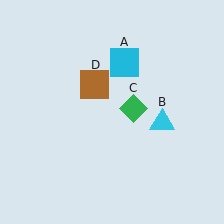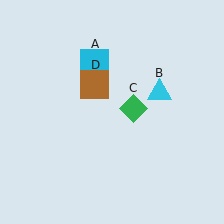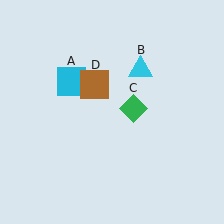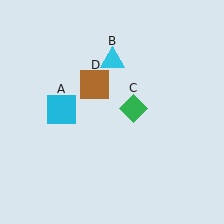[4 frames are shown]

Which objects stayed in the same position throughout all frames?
Green diamond (object C) and brown square (object D) remained stationary.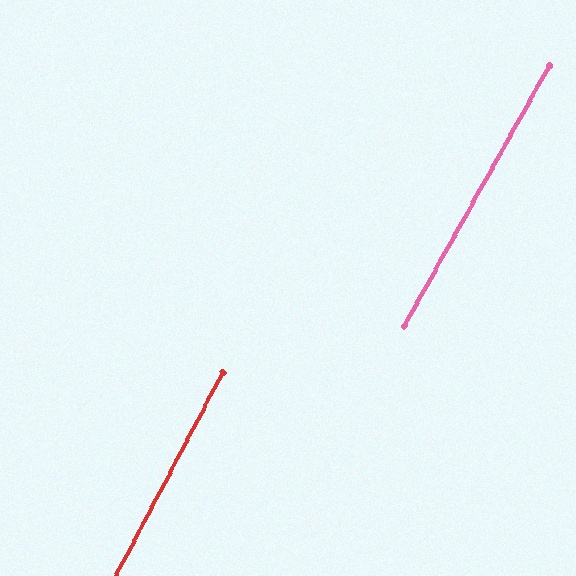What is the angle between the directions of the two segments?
Approximately 1 degree.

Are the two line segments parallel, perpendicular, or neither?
Parallel — their directions differ by only 1.5°.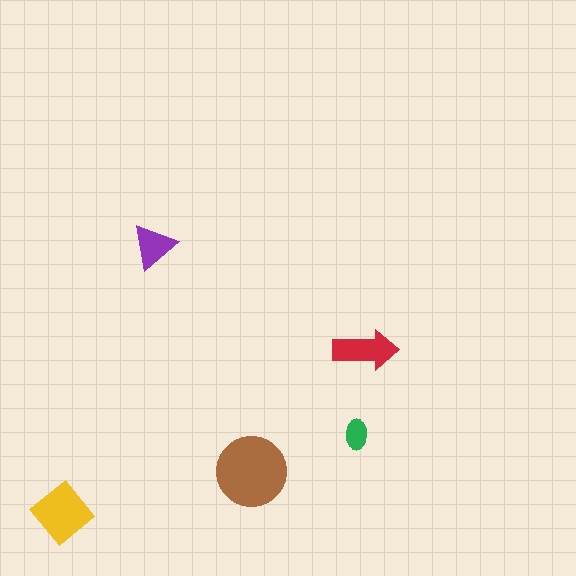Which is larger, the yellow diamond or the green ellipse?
The yellow diamond.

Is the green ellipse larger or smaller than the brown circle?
Smaller.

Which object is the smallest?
The green ellipse.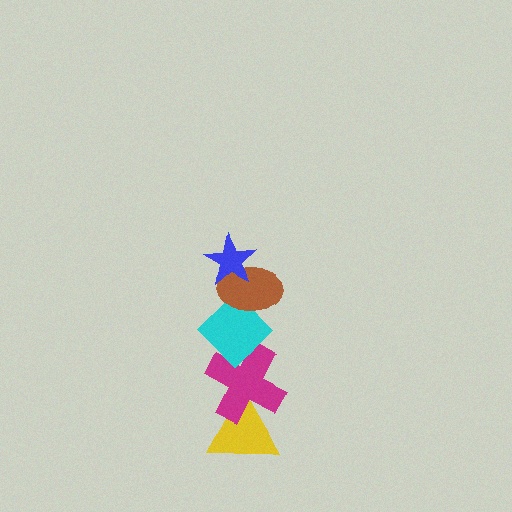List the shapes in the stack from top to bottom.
From top to bottom: the blue star, the brown ellipse, the cyan diamond, the magenta cross, the yellow triangle.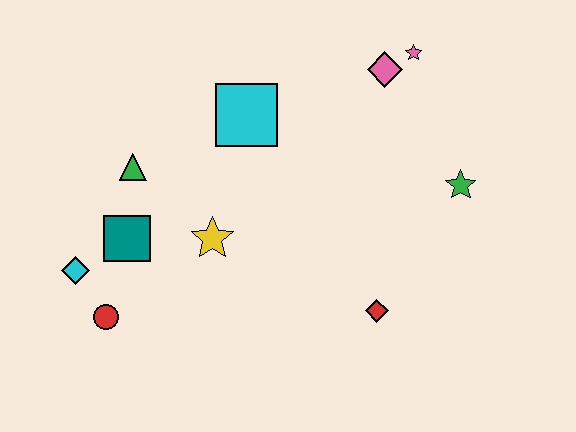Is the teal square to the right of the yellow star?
No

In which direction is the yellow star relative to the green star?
The yellow star is to the left of the green star.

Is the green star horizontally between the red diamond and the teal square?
No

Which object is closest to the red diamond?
The green star is closest to the red diamond.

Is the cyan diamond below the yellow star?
Yes